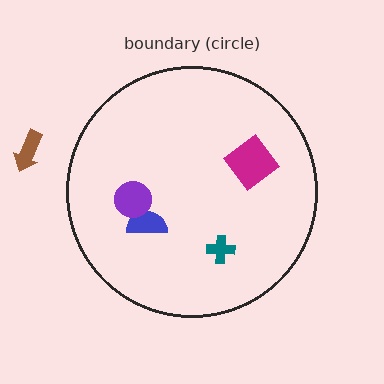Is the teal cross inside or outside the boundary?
Inside.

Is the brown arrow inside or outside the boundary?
Outside.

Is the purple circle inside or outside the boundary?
Inside.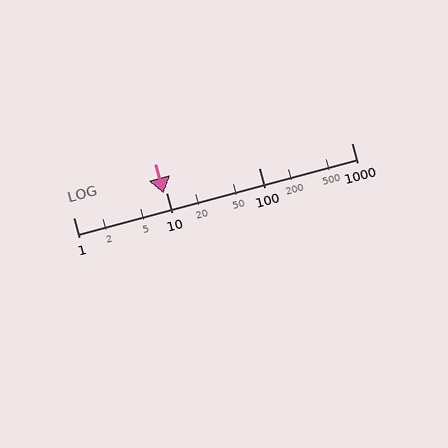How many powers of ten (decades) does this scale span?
The scale spans 3 decades, from 1 to 1000.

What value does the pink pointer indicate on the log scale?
The pointer indicates approximately 9.4.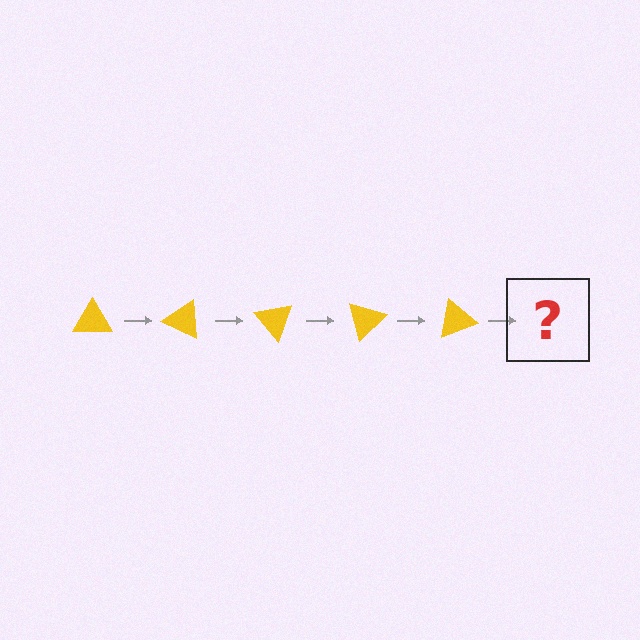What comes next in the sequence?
The next element should be a yellow triangle rotated 125 degrees.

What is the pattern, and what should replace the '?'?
The pattern is that the triangle rotates 25 degrees each step. The '?' should be a yellow triangle rotated 125 degrees.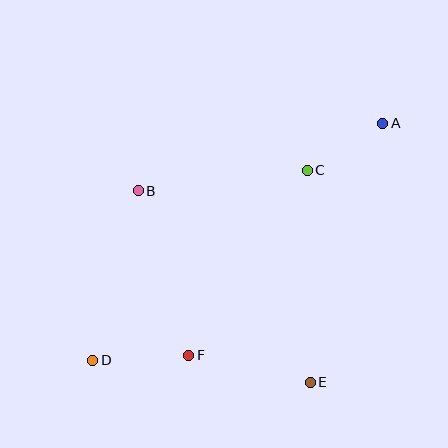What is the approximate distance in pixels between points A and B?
The distance between A and B is approximately 254 pixels.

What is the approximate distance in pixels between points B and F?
The distance between B and F is approximately 172 pixels.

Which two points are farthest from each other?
Points A and D are farthest from each other.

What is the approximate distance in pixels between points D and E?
The distance between D and E is approximately 219 pixels.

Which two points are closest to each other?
Points A and C are closest to each other.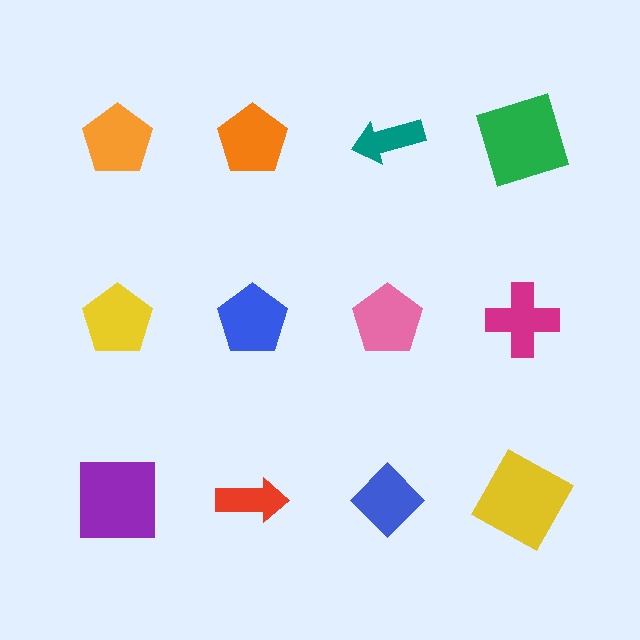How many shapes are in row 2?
4 shapes.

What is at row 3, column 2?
A red arrow.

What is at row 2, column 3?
A pink pentagon.